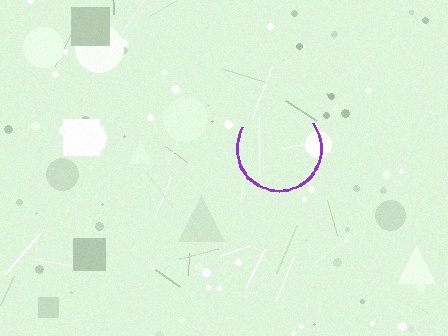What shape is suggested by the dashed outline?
The dashed outline suggests a circle.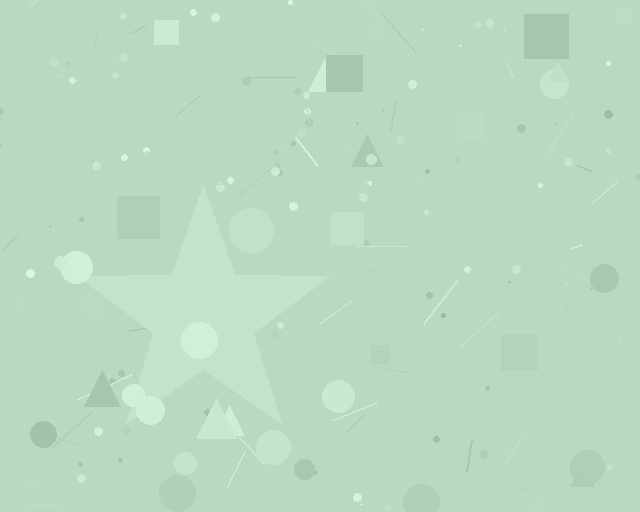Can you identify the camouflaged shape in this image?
The camouflaged shape is a star.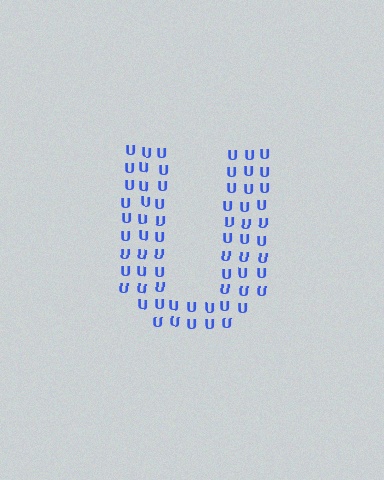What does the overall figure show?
The overall figure shows the letter U.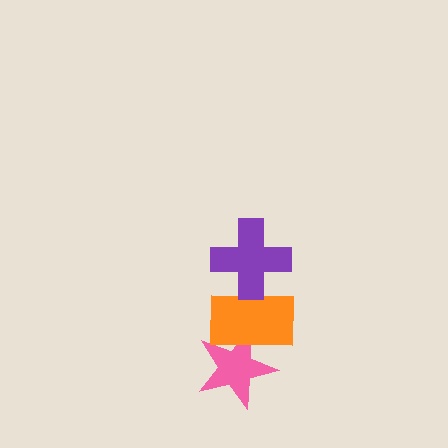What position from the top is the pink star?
The pink star is 3rd from the top.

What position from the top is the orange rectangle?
The orange rectangle is 2nd from the top.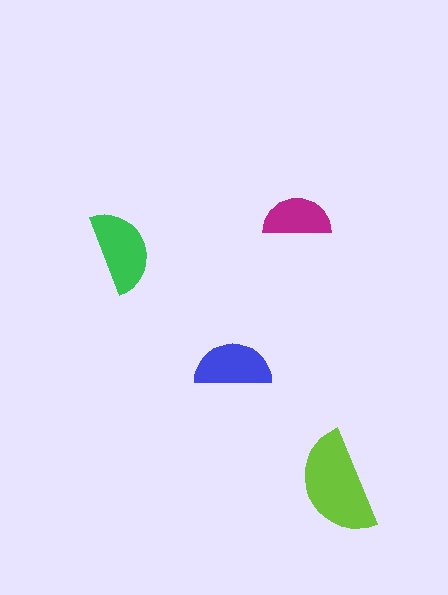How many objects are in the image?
There are 4 objects in the image.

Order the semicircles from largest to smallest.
the lime one, the green one, the blue one, the magenta one.